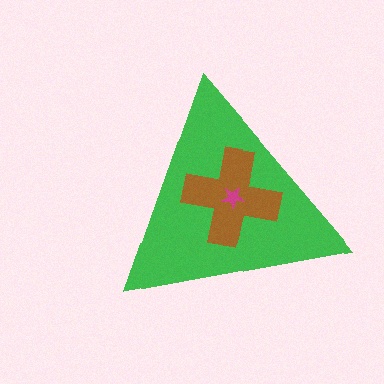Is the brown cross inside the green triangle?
Yes.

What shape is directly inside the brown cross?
The magenta star.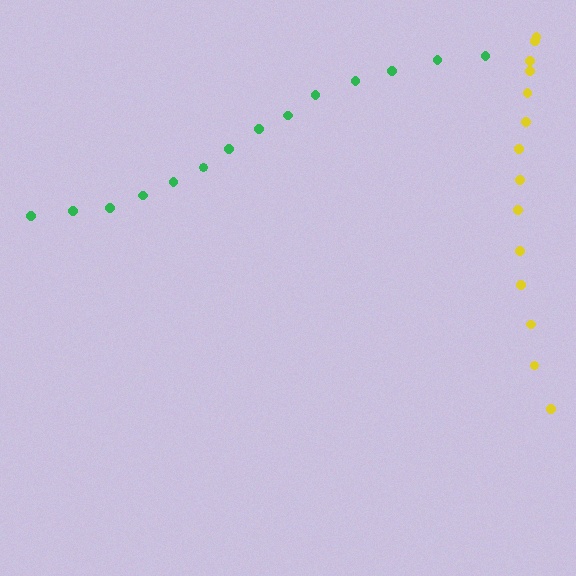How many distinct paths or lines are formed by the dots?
There are 2 distinct paths.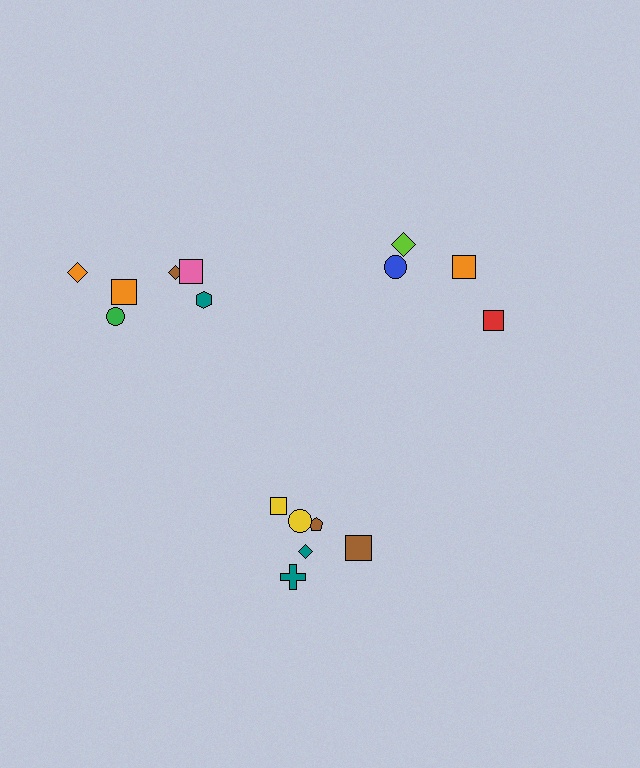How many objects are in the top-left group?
There are 6 objects.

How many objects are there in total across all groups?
There are 16 objects.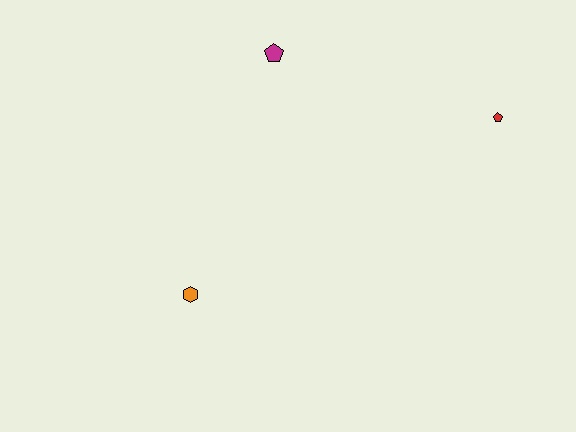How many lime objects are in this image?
There are no lime objects.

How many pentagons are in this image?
There are 2 pentagons.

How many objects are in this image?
There are 3 objects.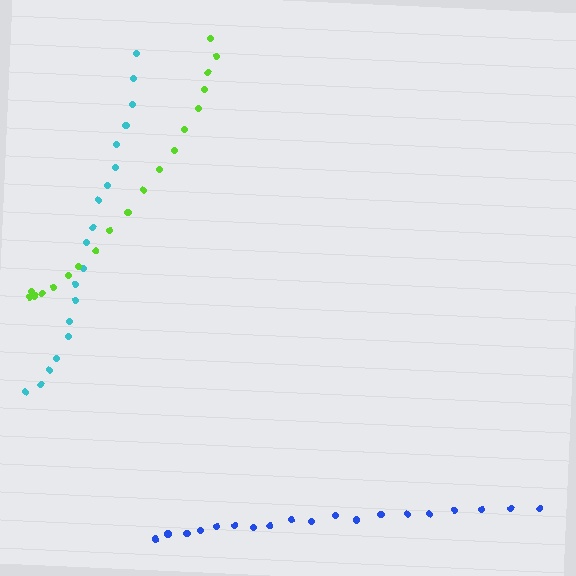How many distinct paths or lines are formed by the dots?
There are 3 distinct paths.